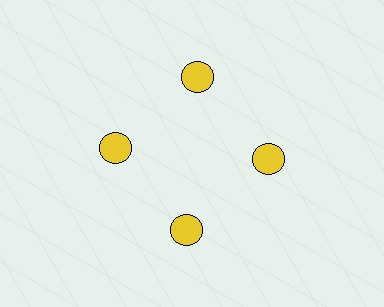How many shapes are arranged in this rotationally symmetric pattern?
There are 4 shapes, arranged in 4 groups of 1.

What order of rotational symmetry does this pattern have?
This pattern has 4-fold rotational symmetry.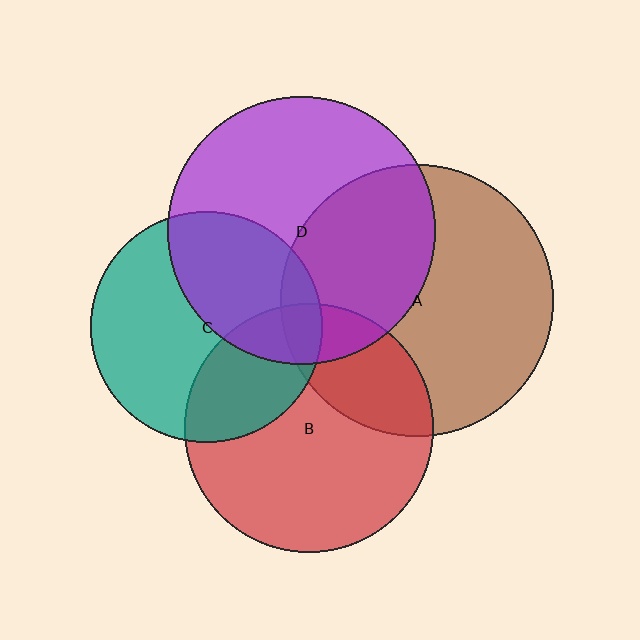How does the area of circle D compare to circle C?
Approximately 1.3 times.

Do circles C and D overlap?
Yes.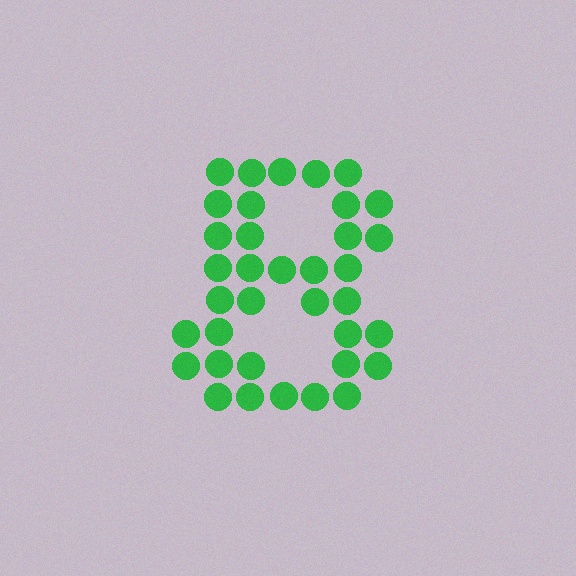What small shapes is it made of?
It is made of small circles.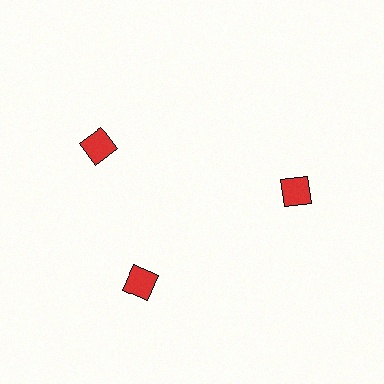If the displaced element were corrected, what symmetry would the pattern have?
It would have 3-fold rotational symmetry — the pattern would map onto itself every 120 degrees.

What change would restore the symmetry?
The symmetry would be restored by rotating it back into even spacing with its neighbors so that all 3 diamonds sit at equal angles and equal distance from the center.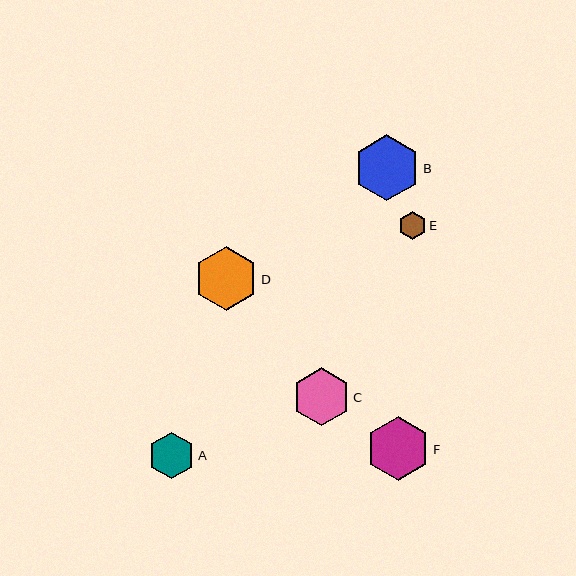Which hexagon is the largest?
Hexagon B is the largest with a size of approximately 66 pixels.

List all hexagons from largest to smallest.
From largest to smallest: B, F, D, C, A, E.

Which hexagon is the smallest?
Hexagon E is the smallest with a size of approximately 27 pixels.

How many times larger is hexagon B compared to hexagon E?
Hexagon B is approximately 2.4 times the size of hexagon E.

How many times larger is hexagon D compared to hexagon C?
Hexagon D is approximately 1.1 times the size of hexagon C.